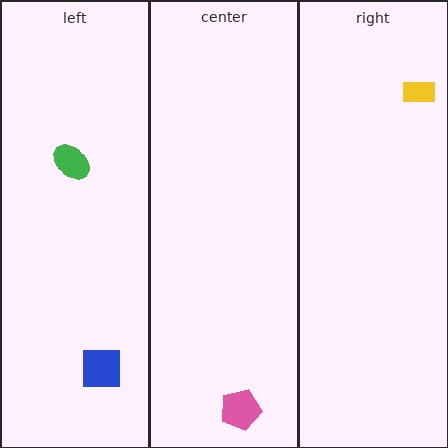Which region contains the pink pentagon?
The center region.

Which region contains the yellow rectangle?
The right region.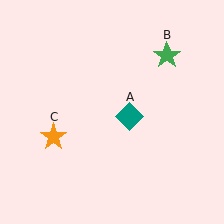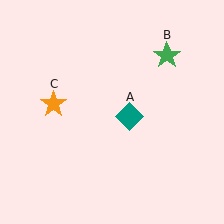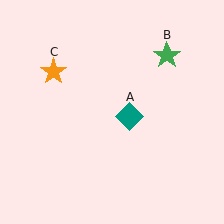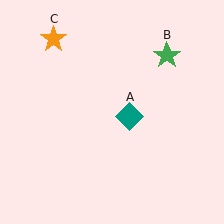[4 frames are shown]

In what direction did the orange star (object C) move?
The orange star (object C) moved up.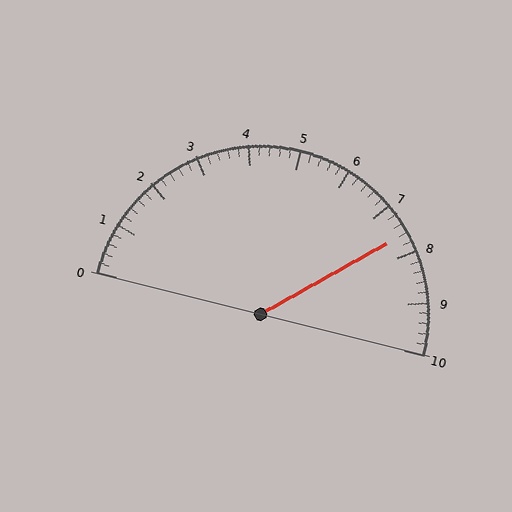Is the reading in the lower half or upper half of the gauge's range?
The reading is in the upper half of the range (0 to 10).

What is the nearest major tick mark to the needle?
The nearest major tick mark is 8.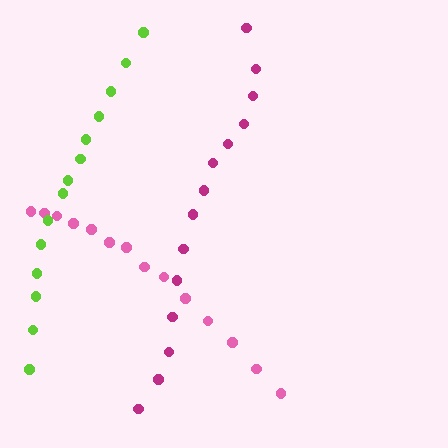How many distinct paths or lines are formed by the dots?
There are 3 distinct paths.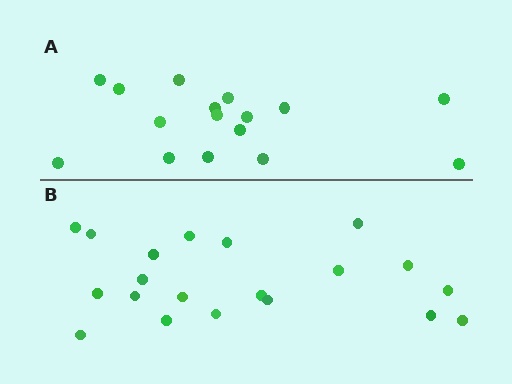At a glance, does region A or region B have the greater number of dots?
Region B (the bottom region) has more dots.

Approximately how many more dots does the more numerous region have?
Region B has about 4 more dots than region A.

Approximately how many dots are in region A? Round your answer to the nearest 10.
About 20 dots. (The exact count is 16, which rounds to 20.)